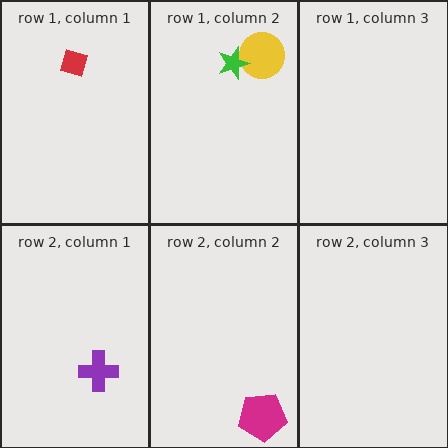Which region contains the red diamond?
The row 1, column 1 region.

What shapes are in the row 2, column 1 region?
The purple cross.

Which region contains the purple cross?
The row 2, column 1 region.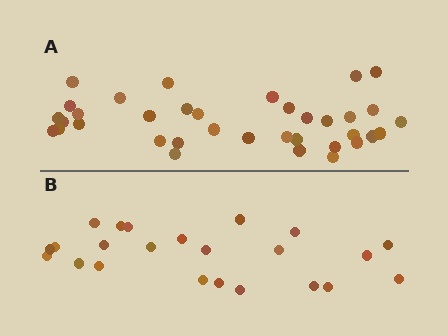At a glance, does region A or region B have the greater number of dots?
Region A (the top region) has more dots.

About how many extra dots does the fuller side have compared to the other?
Region A has approximately 15 more dots than region B.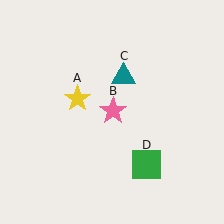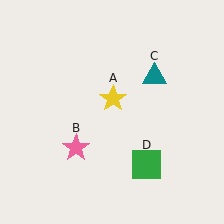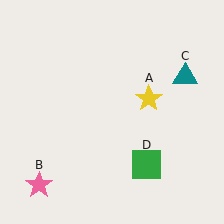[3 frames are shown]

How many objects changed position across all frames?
3 objects changed position: yellow star (object A), pink star (object B), teal triangle (object C).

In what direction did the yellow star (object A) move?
The yellow star (object A) moved right.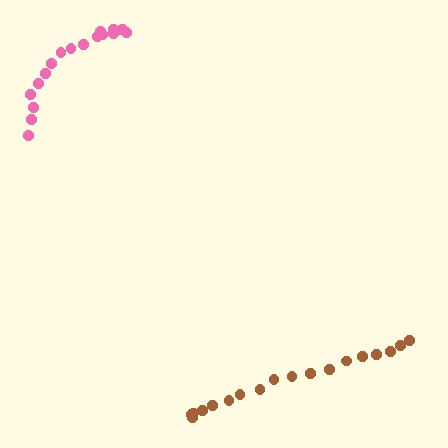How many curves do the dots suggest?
There are 2 distinct paths.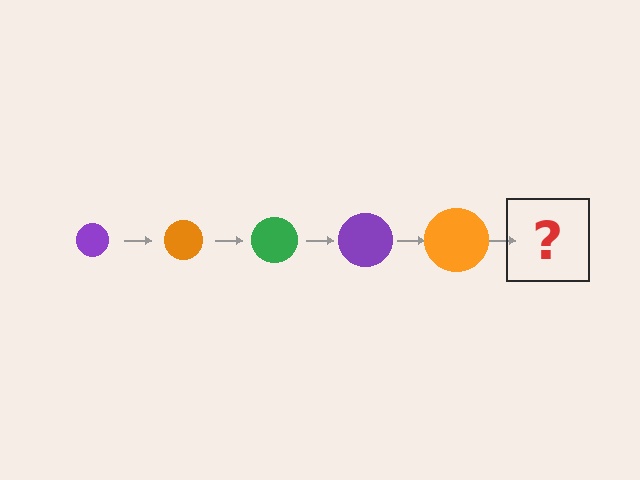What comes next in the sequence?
The next element should be a green circle, larger than the previous one.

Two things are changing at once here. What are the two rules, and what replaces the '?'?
The two rules are that the circle grows larger each step and the color cycles through purple, orange, and green. The '?' should be a green circle, larger than the previous one.